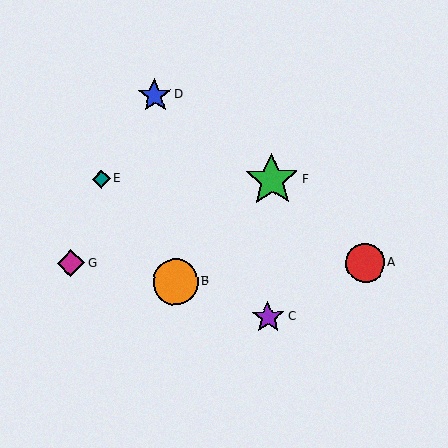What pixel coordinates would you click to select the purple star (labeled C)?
Click at (268, 317) to select the purple star C.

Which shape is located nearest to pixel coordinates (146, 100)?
The blue star (labeled D) at (155, 95) is nearest to that location.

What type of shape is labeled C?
Shape C is a purple star.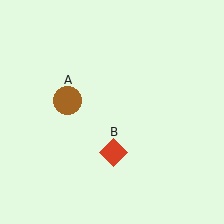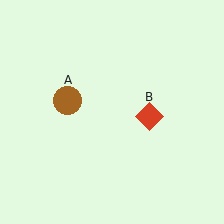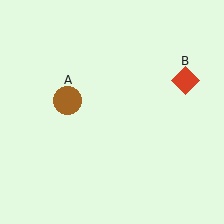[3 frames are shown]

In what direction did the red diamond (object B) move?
The red diamond (object B) moved up and to the right.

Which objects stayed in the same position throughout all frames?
Brown circle (object A) remained stationary.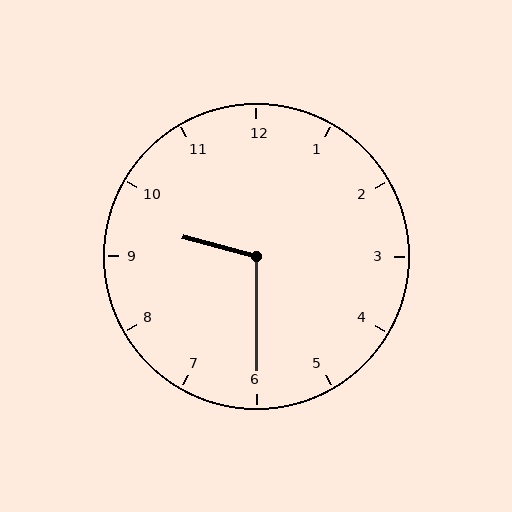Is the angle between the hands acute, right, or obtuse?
It is obtuse.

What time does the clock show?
9:30.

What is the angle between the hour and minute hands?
Approximately 105 degrees.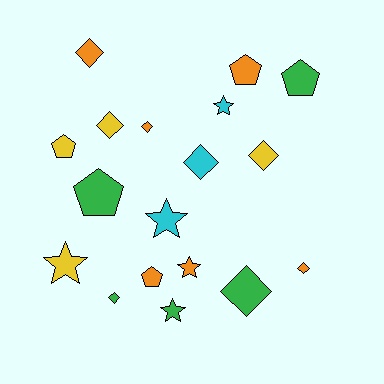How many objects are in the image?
There are 18 objects.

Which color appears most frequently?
Orange, with 6 objects.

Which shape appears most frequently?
Diamond, with 8 objects.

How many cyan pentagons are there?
There are no cyan pentagons.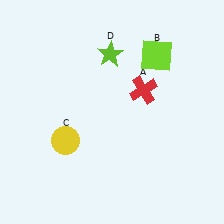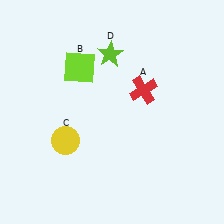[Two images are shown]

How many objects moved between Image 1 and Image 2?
1 object moved between the two images.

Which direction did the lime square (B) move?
The lime square (B) moved left.